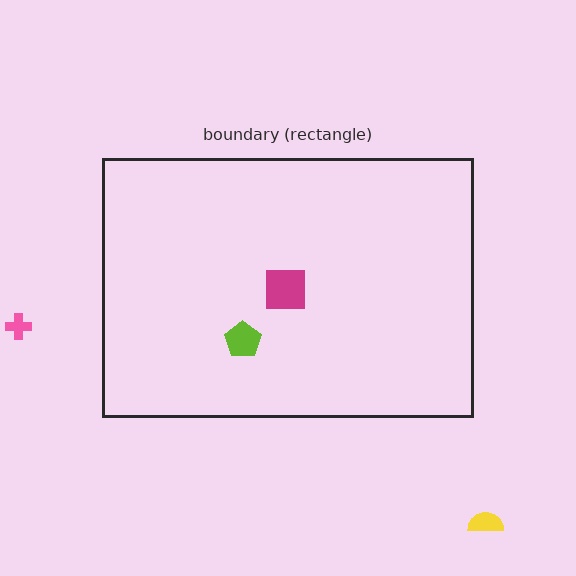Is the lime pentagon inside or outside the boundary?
Inside.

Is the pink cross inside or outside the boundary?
Outside.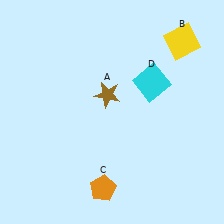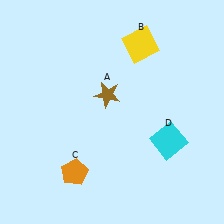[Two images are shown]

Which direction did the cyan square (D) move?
The cyan square (D) moved down.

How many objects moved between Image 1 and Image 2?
3 objects moved between the two images.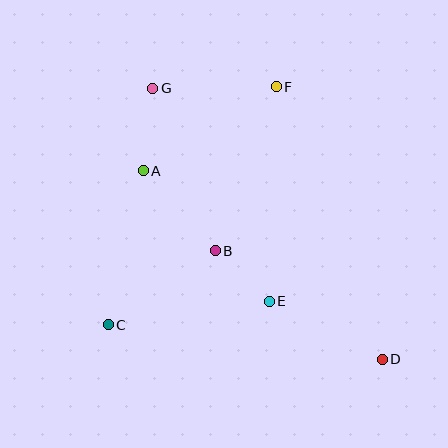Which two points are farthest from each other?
Points D and G are farthest from each other.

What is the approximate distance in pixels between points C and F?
The distance between C and F is approximately 291 pixels.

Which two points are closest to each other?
Points B and E are closest to each other.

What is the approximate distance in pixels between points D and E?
The distance between D and E is approximately 127 pixels.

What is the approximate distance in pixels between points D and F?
The distance between D and F is approximately 292 pixels.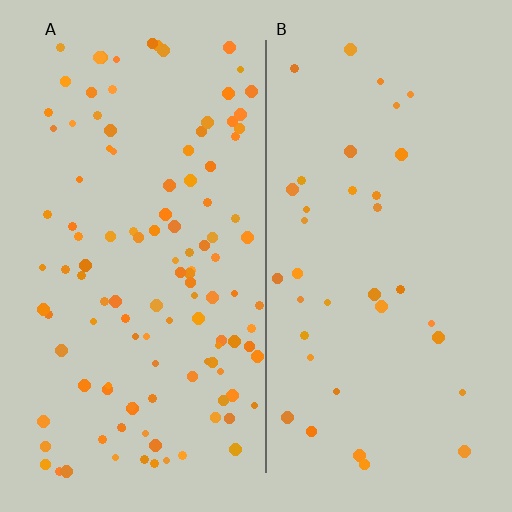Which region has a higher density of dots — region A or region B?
A (the left).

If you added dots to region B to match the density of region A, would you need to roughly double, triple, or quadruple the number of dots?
Approximately triple.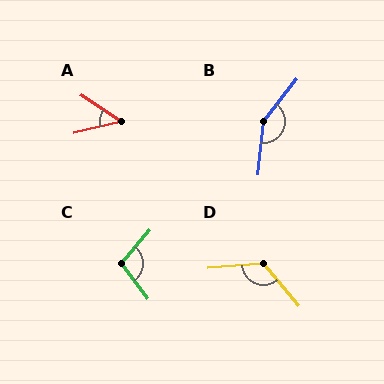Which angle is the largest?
B, at approximately 148 degrees.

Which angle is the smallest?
A, at approximately 47 degrees.